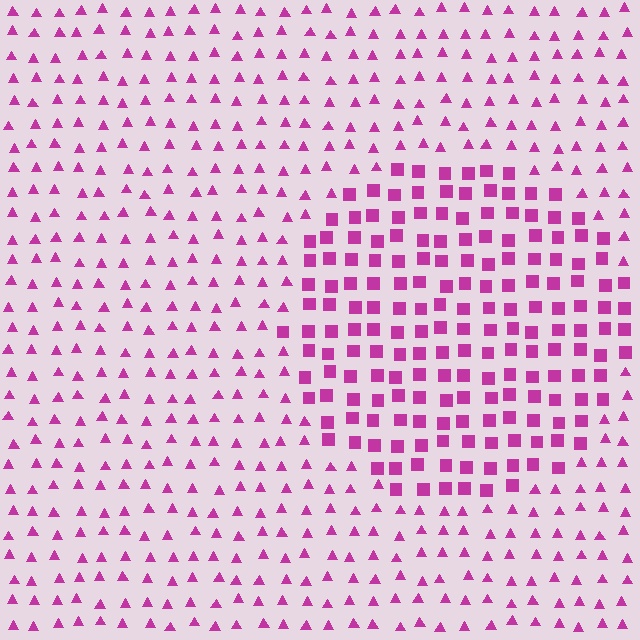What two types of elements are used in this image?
The image uses squares inside the circle region and triangles outside it.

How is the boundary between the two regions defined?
The boundary is defined by a change in element shape: squares inside vs. triangles outside. All elements share the same color and spacing.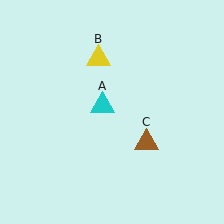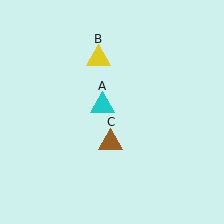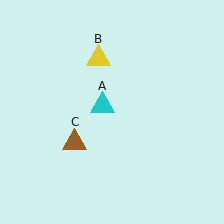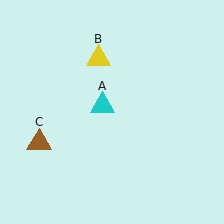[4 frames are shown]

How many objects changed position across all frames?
1 object changed position: brown triangle (object C).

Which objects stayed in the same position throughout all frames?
Cyan triangle (object A) and yellow triangle (object B) remained stationary.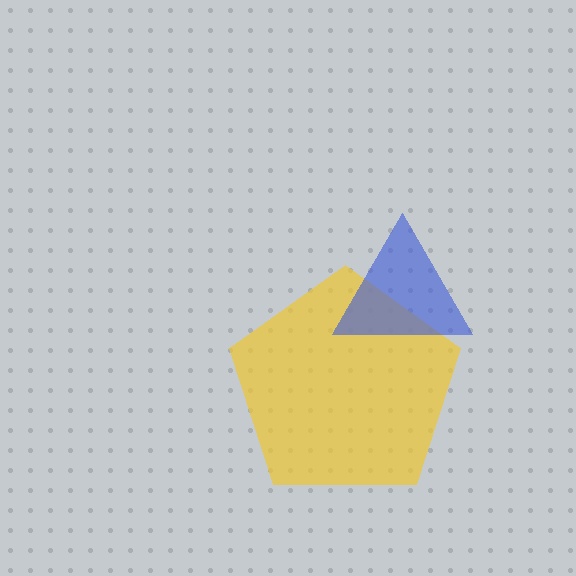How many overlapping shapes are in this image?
There are 2 overlapping shapes in the image.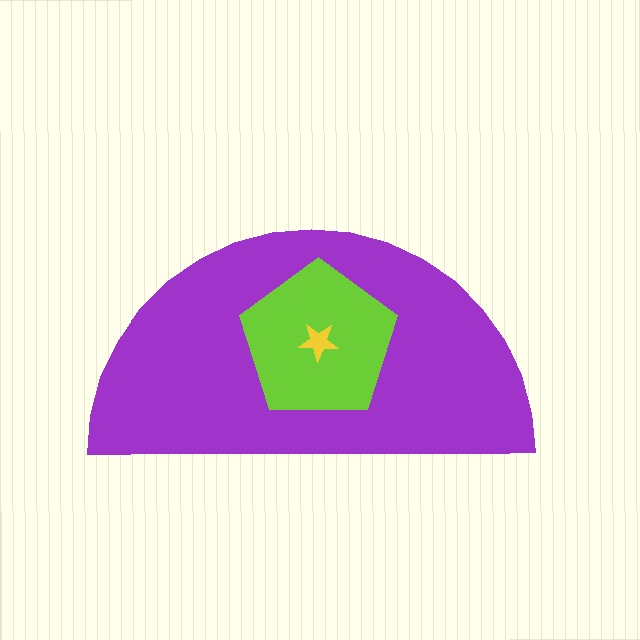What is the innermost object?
The yellow star.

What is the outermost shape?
The purple semicircle.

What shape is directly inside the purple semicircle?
The lime pentagon.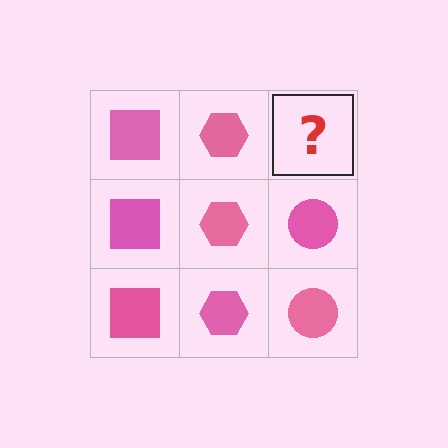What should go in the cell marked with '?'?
The missing cell should contain a pink circle.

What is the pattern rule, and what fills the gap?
The rule is that each column has a consistent shape. The gap should be filled with a pink circle.